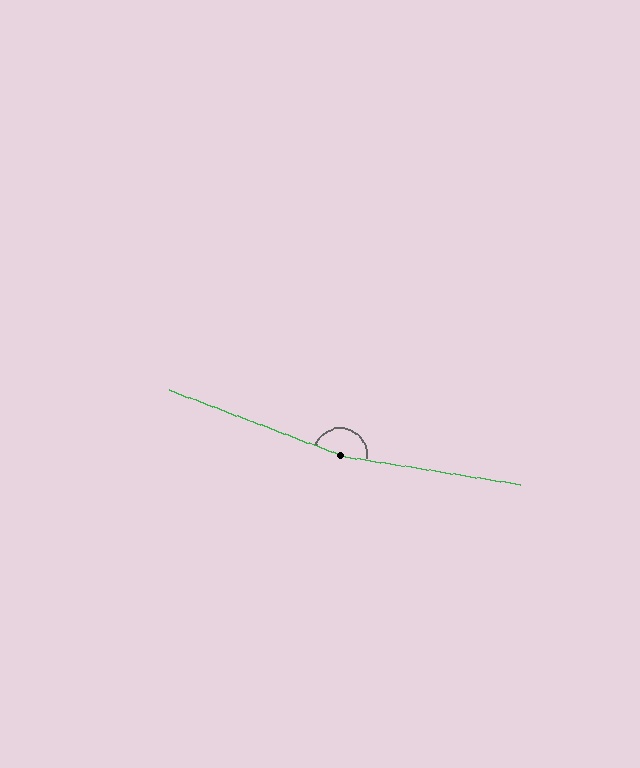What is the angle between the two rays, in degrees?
Approximately 169 degrees.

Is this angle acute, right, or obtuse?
It is obtuse.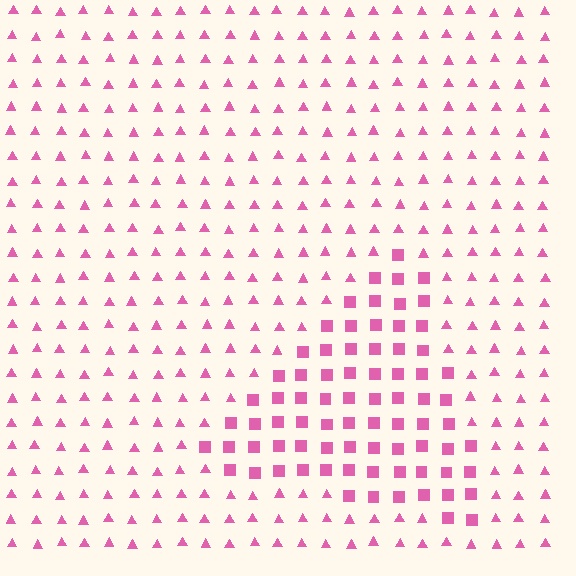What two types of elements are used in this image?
The image uses squares inside the triangle region and triangles outside it.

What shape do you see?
I see a triangle.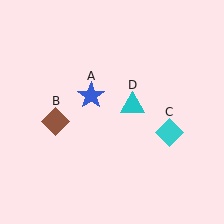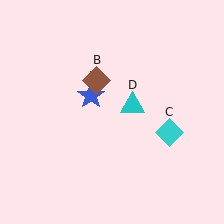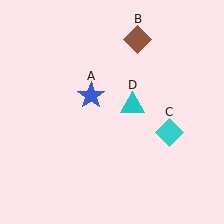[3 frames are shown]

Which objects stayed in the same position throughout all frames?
Blue star (object A) and cyan diamond (object C) and cyan triangle (object D) remained stationary.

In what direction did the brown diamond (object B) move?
The brown diamond (object B) moved up and to the right.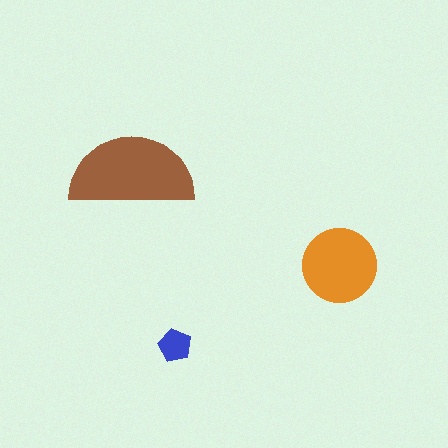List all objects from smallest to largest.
The blue pentagon, the orange circle, the brown semicircle.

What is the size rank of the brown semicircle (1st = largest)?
1st.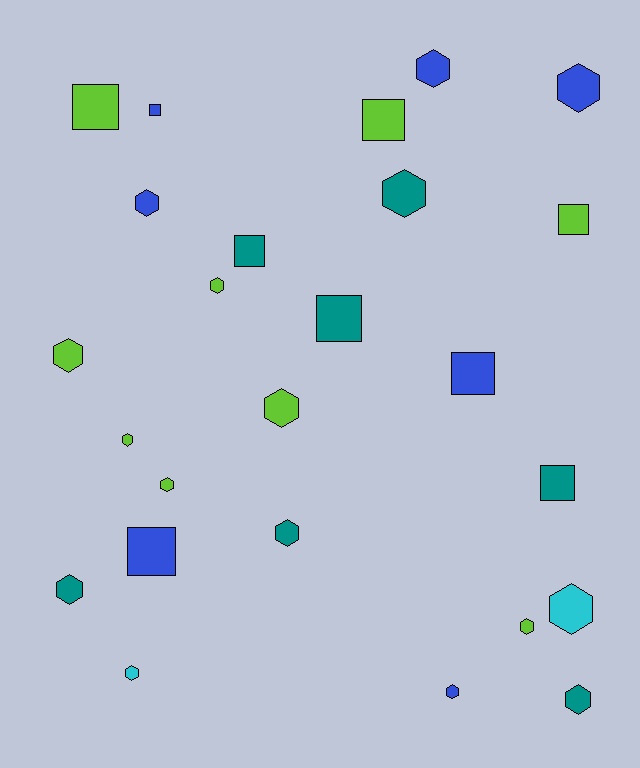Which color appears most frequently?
Lime, with 9 objects.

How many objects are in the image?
There are 25 objects.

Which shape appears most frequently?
Hexagon, with 16 objects.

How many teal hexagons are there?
There are 4 teal hexagons.